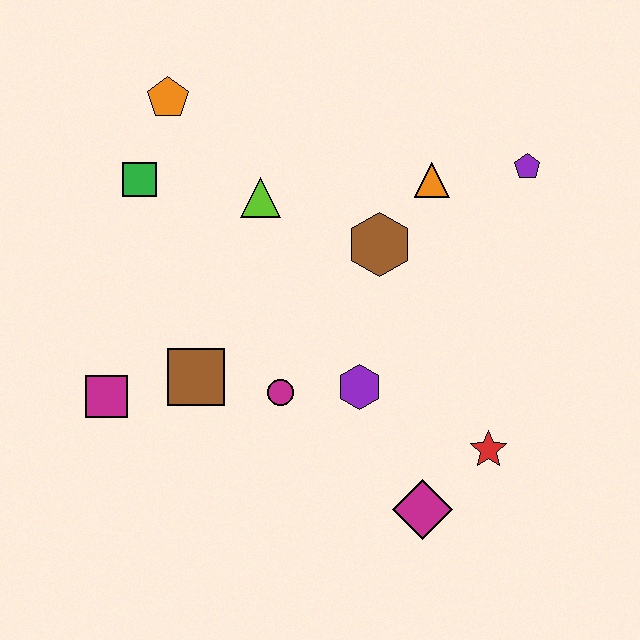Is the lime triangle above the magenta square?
Yes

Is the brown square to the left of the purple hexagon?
Yes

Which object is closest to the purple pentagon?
The orange triangle is closest to the purple pentagon.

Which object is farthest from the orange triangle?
The magenta square is farthest from the orange triangle.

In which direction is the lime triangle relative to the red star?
The lime triangle is above the red star.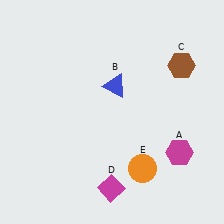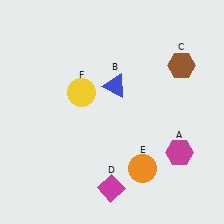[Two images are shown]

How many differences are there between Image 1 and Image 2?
There is 1 difference between the two images.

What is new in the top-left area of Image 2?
A yellow circle (F) was added in the top-left area of Image 2.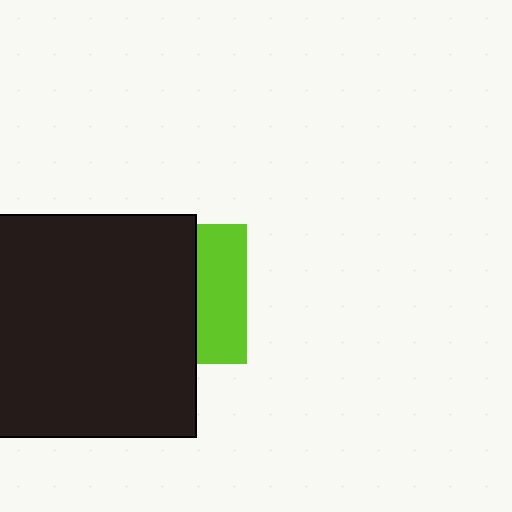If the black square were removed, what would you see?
You would see the complete lime square.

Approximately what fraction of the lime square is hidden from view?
Roughly 64% of the lime square is hidden behind the black square.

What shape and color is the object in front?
The object in front is a black square.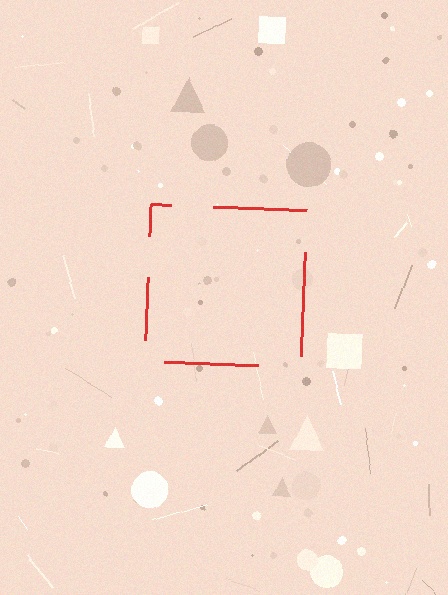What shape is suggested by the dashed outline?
The dashed outline suggests a square.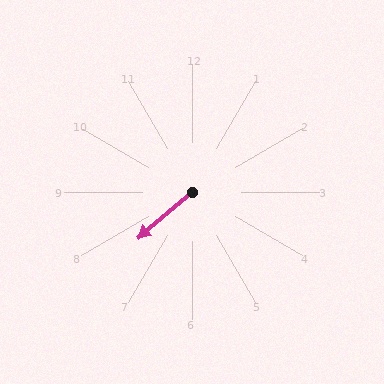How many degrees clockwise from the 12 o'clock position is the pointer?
Approximately 230 degrees.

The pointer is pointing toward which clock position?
Roughly 8 o'clock.